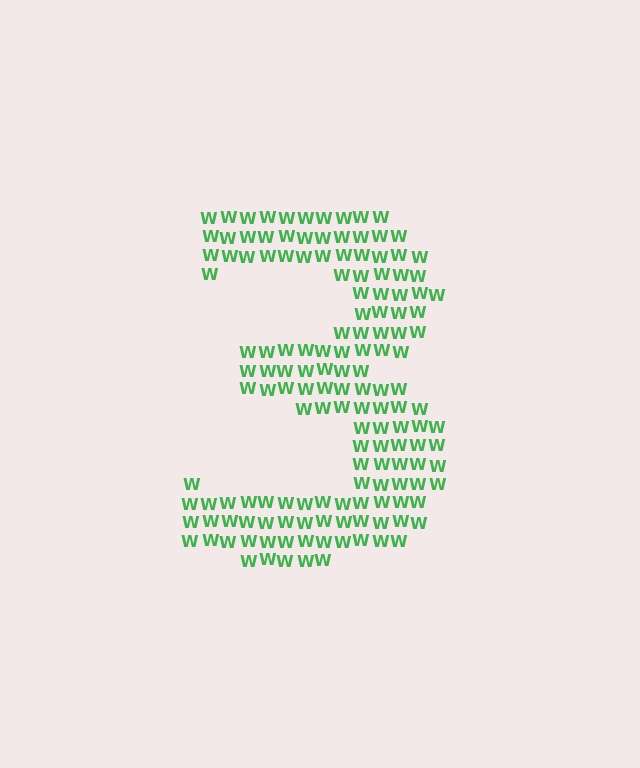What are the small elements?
The small elements are letter W's.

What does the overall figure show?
The overall figure shows the digit 3.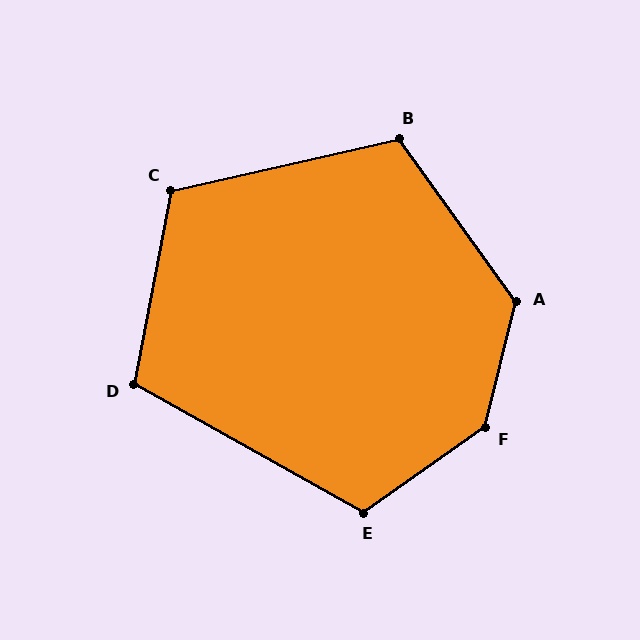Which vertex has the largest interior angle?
F, at approximately 139 degrees.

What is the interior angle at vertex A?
Approximately 130 degrees (obtuse).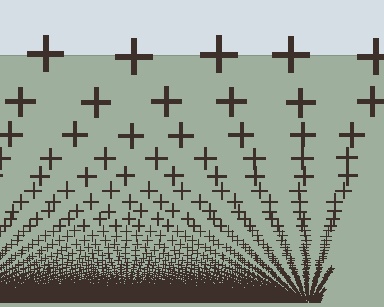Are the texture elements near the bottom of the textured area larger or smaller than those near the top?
Smaller. The gradient is inverted — elements near the bottom are smaller and denser.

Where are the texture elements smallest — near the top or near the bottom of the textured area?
Near the bottom.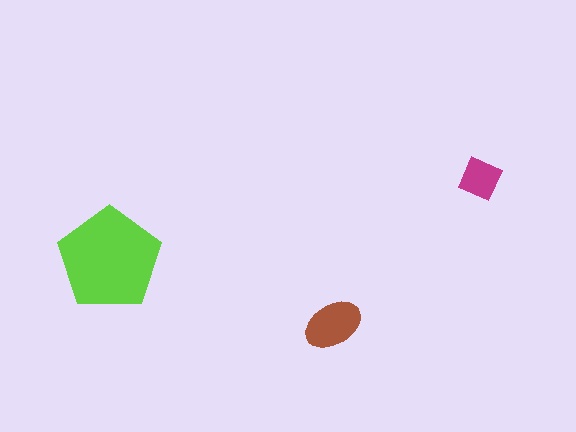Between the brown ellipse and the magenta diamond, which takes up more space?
The brown ellipse.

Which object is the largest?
The lime pentagon.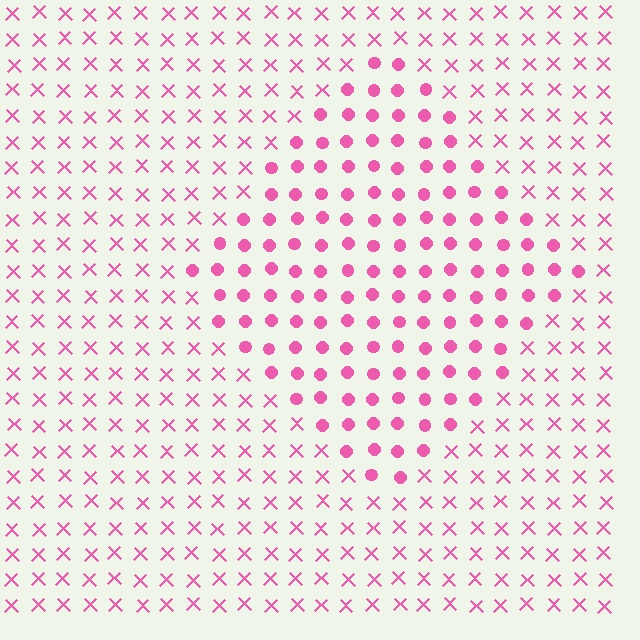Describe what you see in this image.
The image is filled with small pink elements arranged in a uniform grid. A diamond-shaped region contains circles, while the surrounding area contains X marks. The boundary is defined purely by the change in element shape.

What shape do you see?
I see a diamond.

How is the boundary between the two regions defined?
The boundary is defined by a change in element shape: circles inside vs. X marks outside. All elements share the same color and spacing.